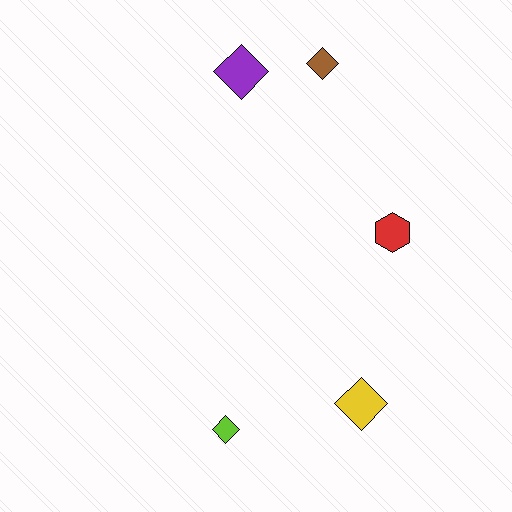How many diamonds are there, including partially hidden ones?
There are 4 diamonds.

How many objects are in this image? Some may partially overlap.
There are 5 objects.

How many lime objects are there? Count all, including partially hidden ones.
There is 1 lime object.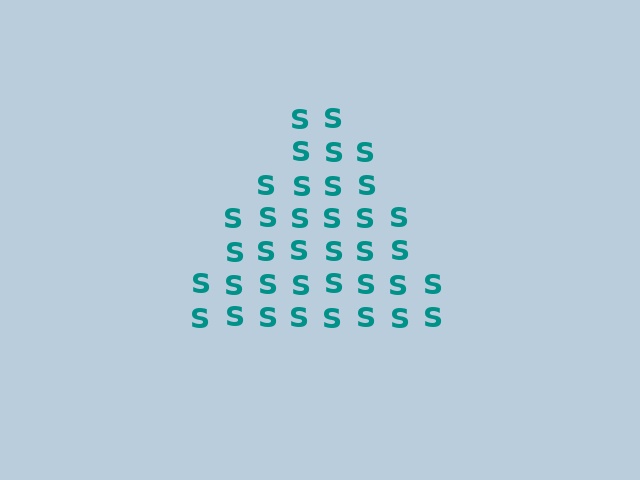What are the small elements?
The small elements are letter S's.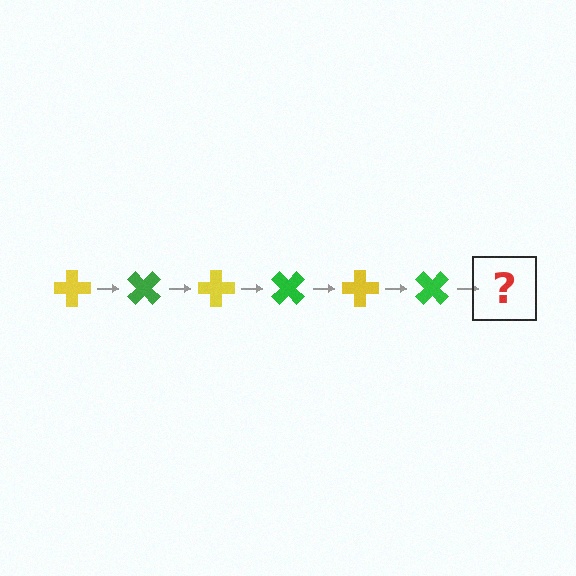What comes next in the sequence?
The next element should be a yellow cross, rotated 270 degrees from the start.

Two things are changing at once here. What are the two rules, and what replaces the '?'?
The two rules are that it rotates 45 degrees each step and the color cycles through yellow and green. The '?' should be a yellow cross, rotated 270 degrees from the start.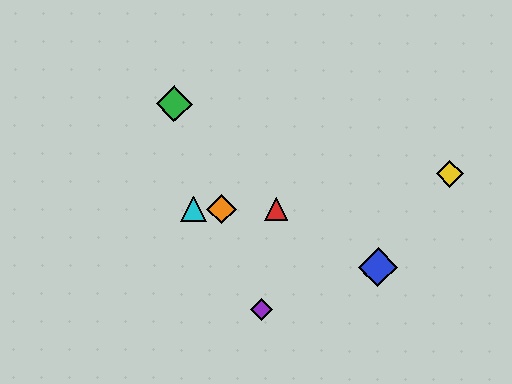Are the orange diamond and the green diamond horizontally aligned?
No, the orange diamond is at y≈209 and the green diamond is at y≈104.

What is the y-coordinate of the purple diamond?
The purple diamond is at y≈309.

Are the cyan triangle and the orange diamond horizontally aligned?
Yes, both are at y≈209.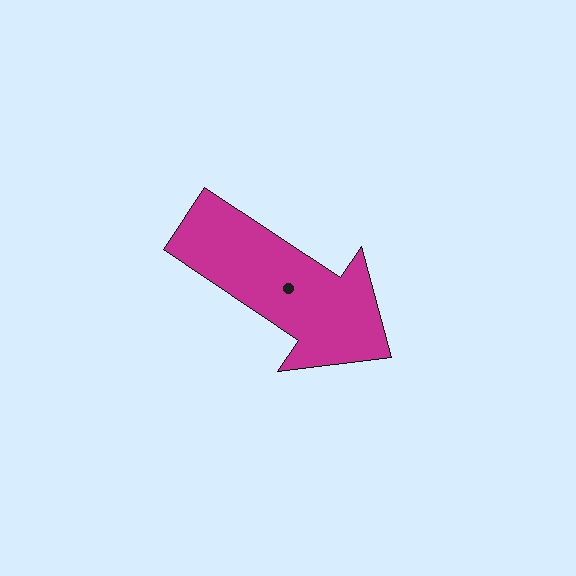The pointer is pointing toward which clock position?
Roughly 4 o'clock.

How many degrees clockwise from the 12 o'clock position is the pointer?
Approximately 124 degrees.